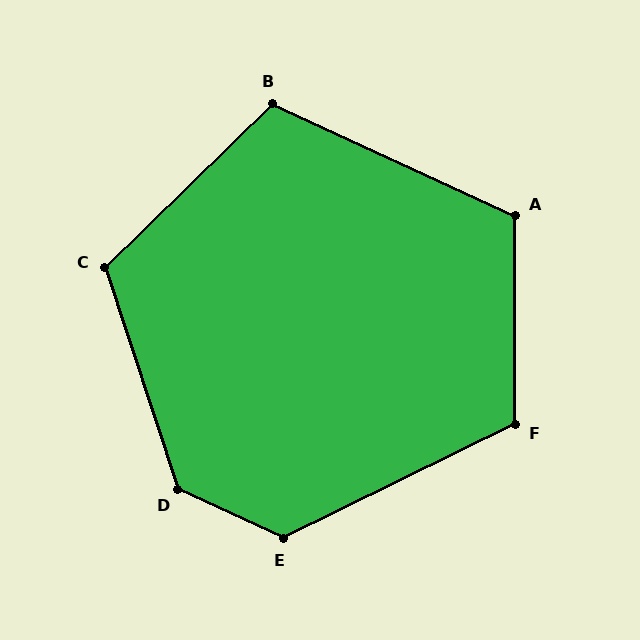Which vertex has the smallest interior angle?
B, at approximately 111 degrees.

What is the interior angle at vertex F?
Approximately 116 degrees (obtuse).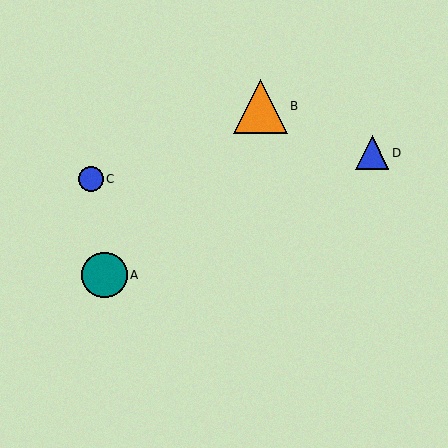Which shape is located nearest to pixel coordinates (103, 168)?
The blue circle (labeled C) at (91, 179) is nearest to that location.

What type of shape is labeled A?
Shape A is a teal circle.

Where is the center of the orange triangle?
The center of the orange triangle is at (260, 106).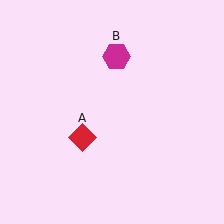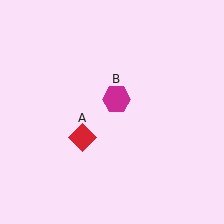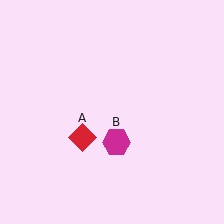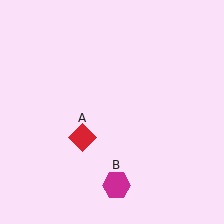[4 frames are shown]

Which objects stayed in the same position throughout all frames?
Red diamond (object A) remained stationary.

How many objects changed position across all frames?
1 object changed position: magenta hexagon (object B).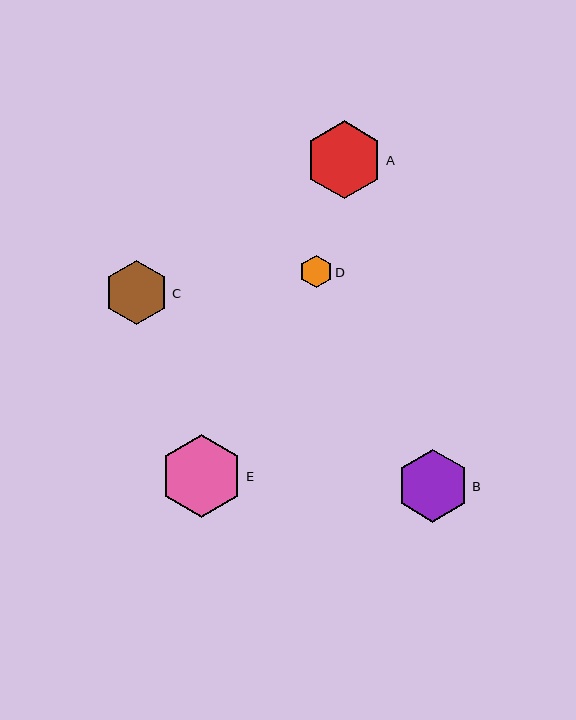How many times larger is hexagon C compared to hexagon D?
Hexagon C is approximately 2.0 times the size of hexagon D.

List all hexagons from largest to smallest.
From largest to smallest: E, A, B, C, D.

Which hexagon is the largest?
Hexagon E is the largest with a size of approximately 83 pixels.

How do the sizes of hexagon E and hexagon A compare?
Hexagon E and hexagon A are approximately the same size.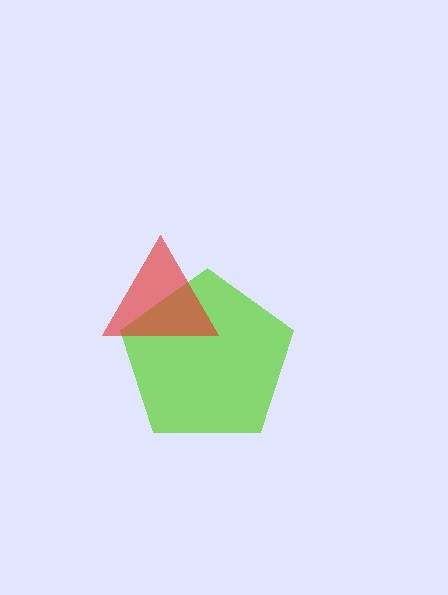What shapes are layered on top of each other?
The layered shapes are: a lime pentagon, a red triangle.